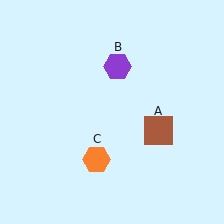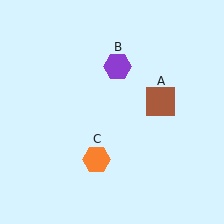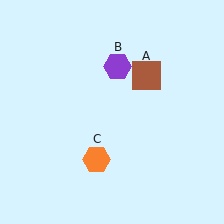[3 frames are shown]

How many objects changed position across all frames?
1 object changed position: brown square (object A).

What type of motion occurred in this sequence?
The brown square (object A) rotated counterclockwise around the center of the scene.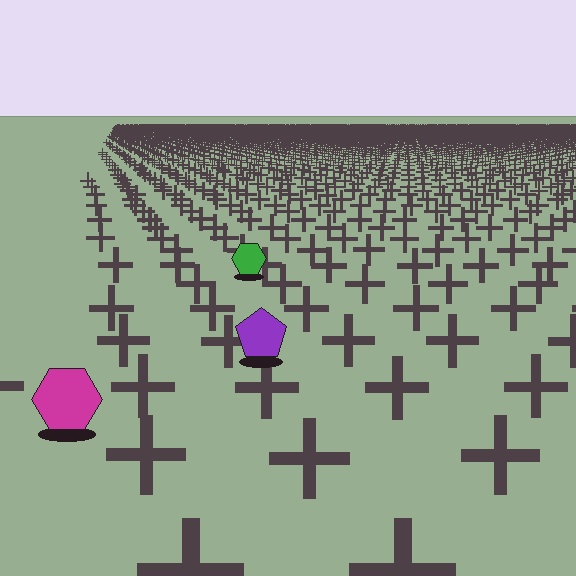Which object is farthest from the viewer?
The green hexagon is farthest from the viewer. It appears smaller and the ground texture around it is denser.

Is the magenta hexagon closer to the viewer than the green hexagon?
Yes. The magenta hexagon is closer — you can tell from the texture gradient: the ground texture is coarser near it.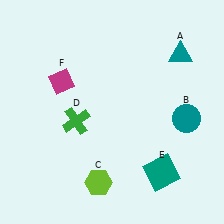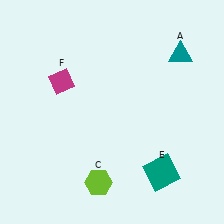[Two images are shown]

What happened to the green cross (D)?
The green cross (D) was removed in Image 2. It was in the bottom-left area of Image 1.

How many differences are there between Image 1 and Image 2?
There are 2 differences between the two images.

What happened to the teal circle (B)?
The teal circle (B) was removed in Image 2. It was in the bottom-right area of Image 1.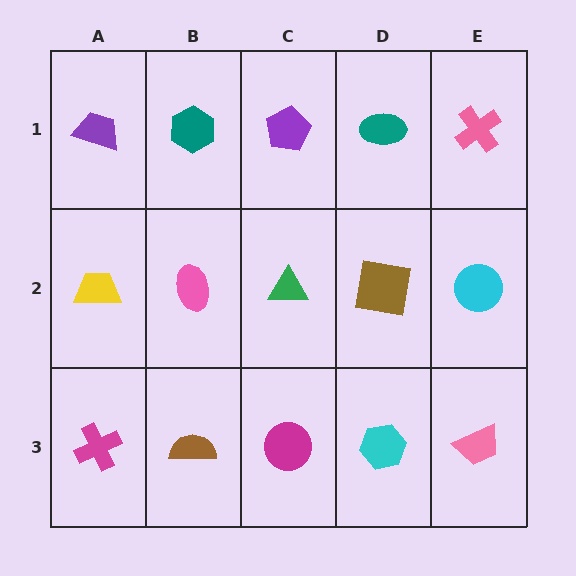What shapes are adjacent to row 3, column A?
A yellow trapezoid (row 2, column A), a brown semicircle (row 3, column B).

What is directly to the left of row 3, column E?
A cyan hexagon.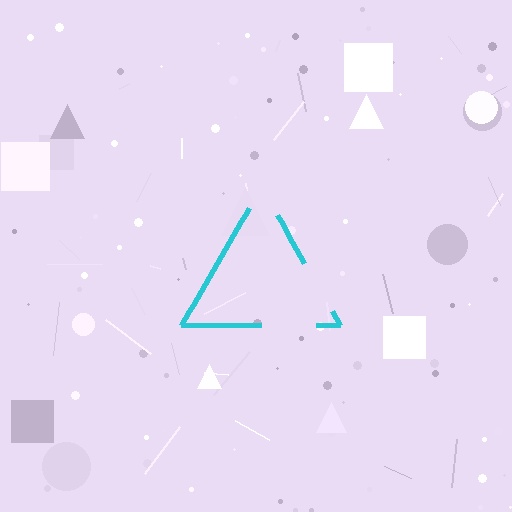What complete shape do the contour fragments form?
The contour fragments form a triangle.